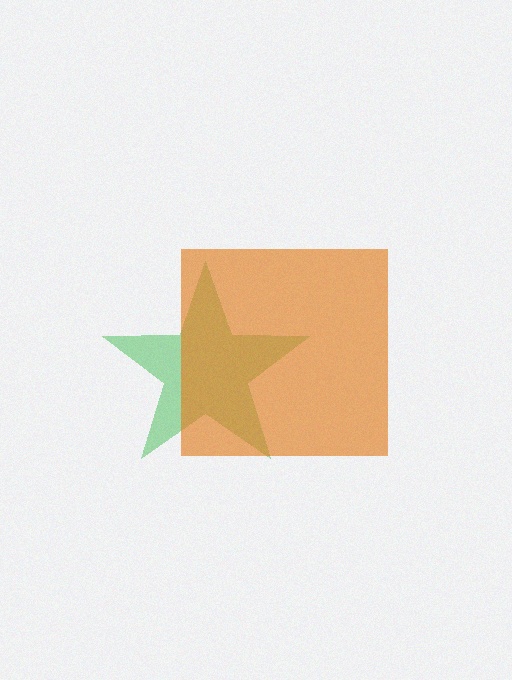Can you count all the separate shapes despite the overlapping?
Yes, there are 2 separate shapes.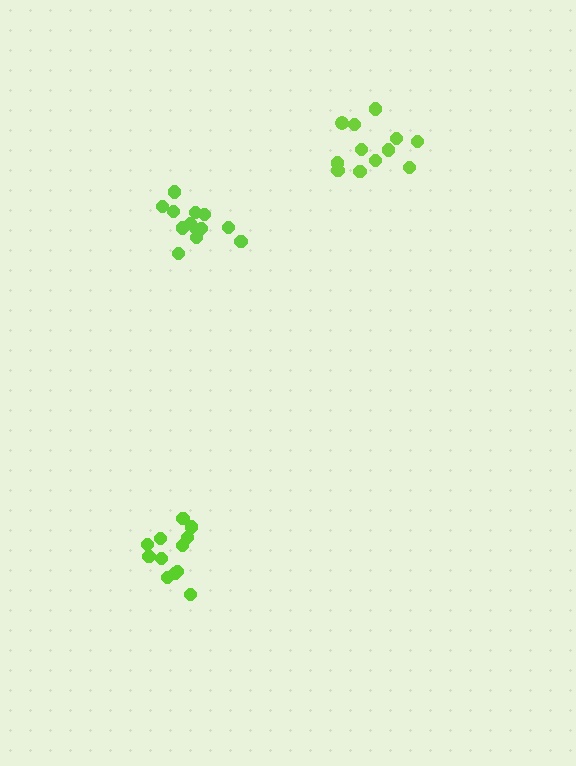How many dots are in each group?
Group 1: 13 dots, Group 2: 12 dots, Group 3: 12 dots (37 total).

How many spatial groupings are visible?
There are 3 spatial groupings.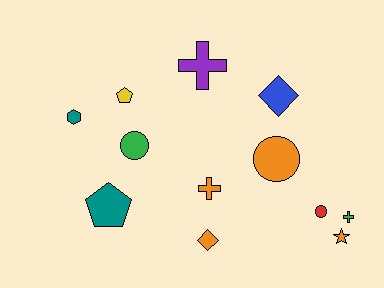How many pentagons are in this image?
There are 2 pentagons.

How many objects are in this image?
There are 12 objects.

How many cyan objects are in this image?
There are no cyan objects.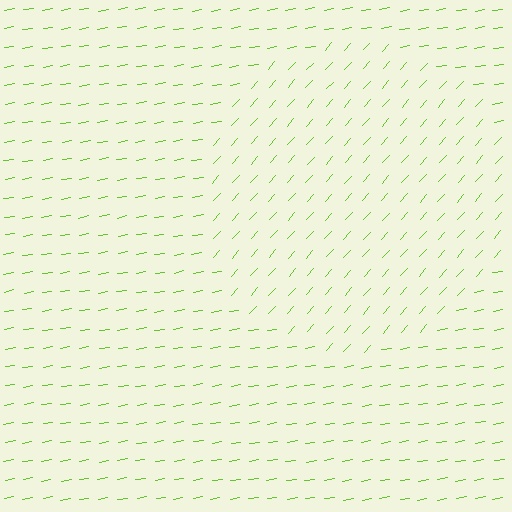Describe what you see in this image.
The image is filled with small lime line segments. A circle region in the image has lines oriented differently from the surrounding lines, creating a visible texture boundary.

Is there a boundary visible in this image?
Yes, there is a texture boundary formed by a change in line orientation.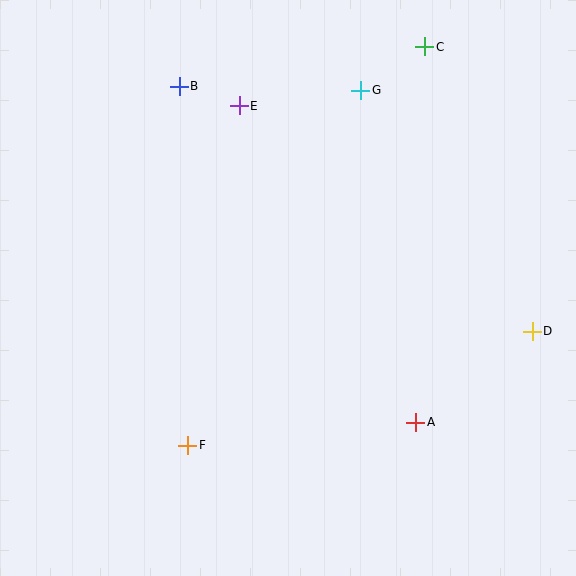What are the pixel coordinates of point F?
Point F is at (188, 445).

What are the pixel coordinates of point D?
Point D is at (532, 331).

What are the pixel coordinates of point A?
Point A is at (416, 422).